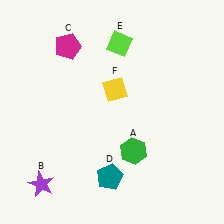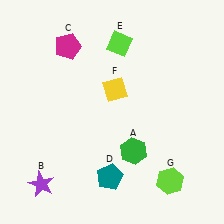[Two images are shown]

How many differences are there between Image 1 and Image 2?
There is 1 difference between the two images.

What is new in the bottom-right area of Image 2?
A lime hexagon (G) was added in the bottom-right area of Image 2.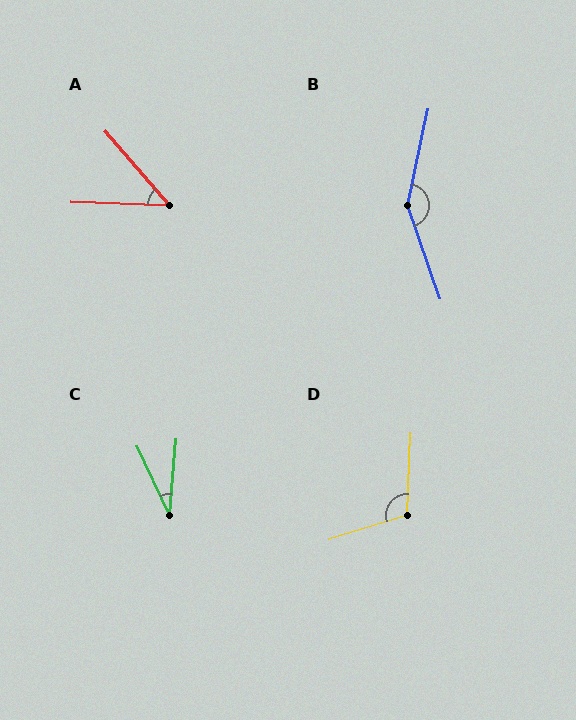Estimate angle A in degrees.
Approximately 47 degrees.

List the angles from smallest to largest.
C (30°), A (47°), D (110°), B (149°).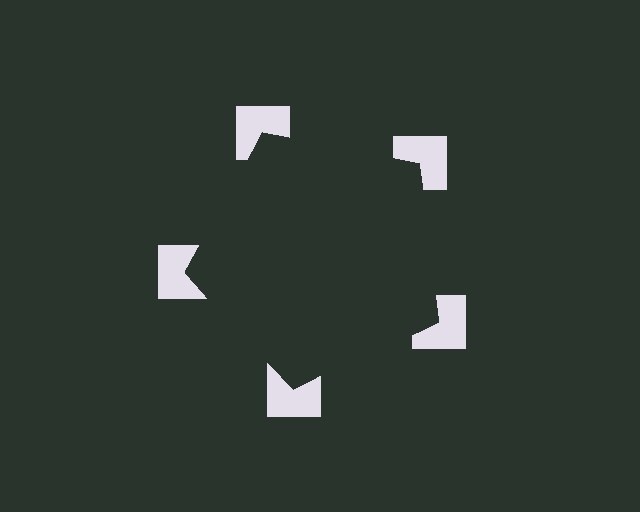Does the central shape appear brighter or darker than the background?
It typically appears slightly darker than the background, even though no actual brightness change is drawn.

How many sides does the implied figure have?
5 sides.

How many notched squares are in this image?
There are 5 — one at each vertex of the illusory pentagon.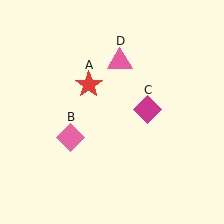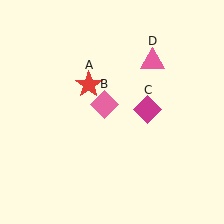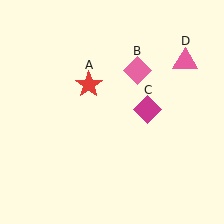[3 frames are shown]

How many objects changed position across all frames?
2 objects changed position: pink diamond (object B), pink triangle (object D).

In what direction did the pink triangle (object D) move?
The pink triangle (object D) moved right.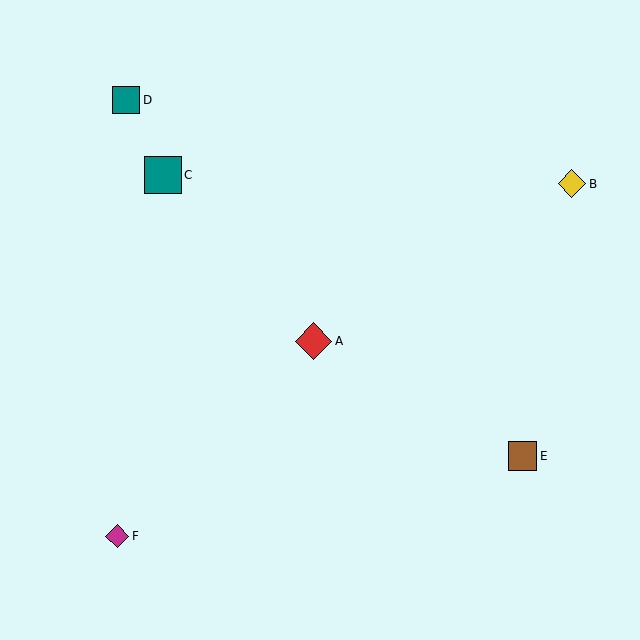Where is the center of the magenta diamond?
The center of the magenta diamond is at (117, 536).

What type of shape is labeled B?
Shape B is a yellow diamond.